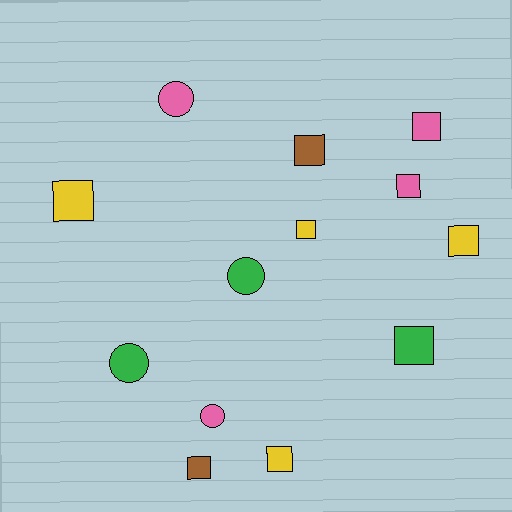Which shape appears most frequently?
Square, with 9 objects.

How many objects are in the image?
There are 13 objects.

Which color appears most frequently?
Pink, with 4 objects.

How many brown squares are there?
There are 2 brown squares.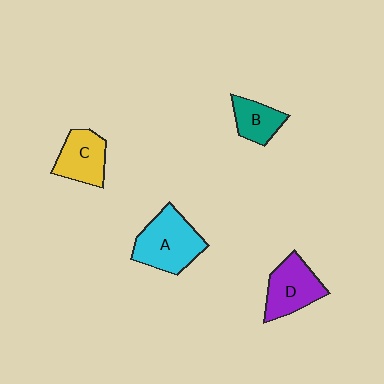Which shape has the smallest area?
Shape B (teal).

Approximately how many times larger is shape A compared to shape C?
Approximately 1.4 times.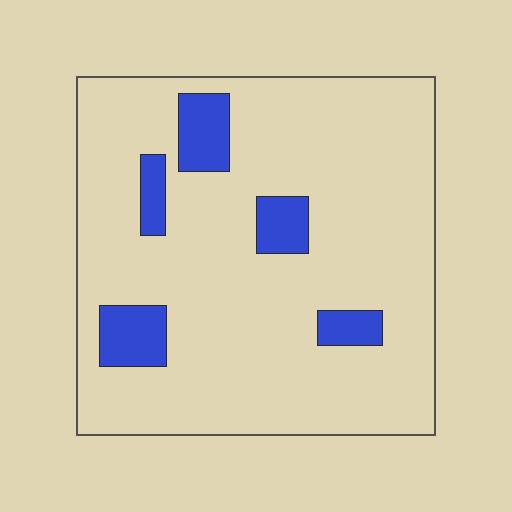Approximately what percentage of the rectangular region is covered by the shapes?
Approximately 10%.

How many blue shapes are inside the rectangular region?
5.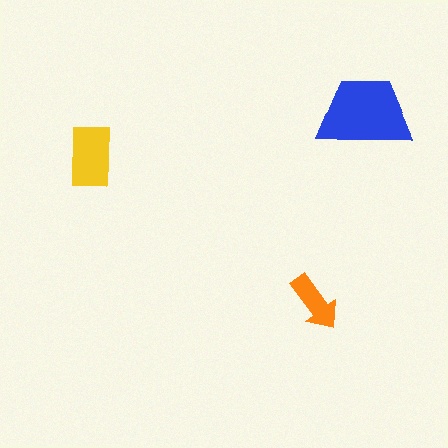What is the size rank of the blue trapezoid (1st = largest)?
1st.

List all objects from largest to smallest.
The blue trapezoid, the yellow rectangle, the orange arrow.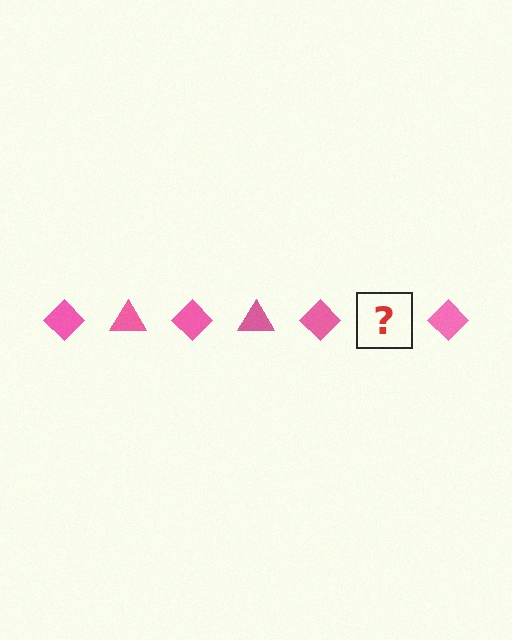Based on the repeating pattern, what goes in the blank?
The blank should be a pink triangle.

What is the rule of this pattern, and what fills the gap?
The rule is that the pattern cycles through diamond, triangle shapes in pink. The gap should be filled with a pink triangle.